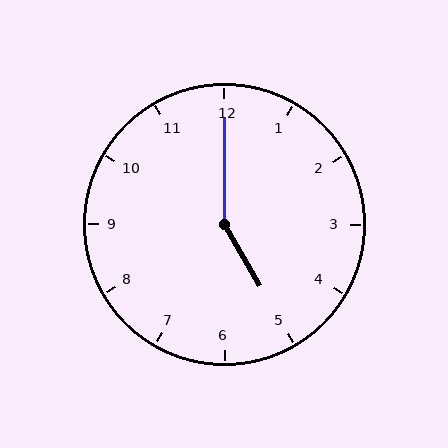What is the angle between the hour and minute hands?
Approximately 150 degrees.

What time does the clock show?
5:00.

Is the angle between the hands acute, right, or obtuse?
It is obtuse.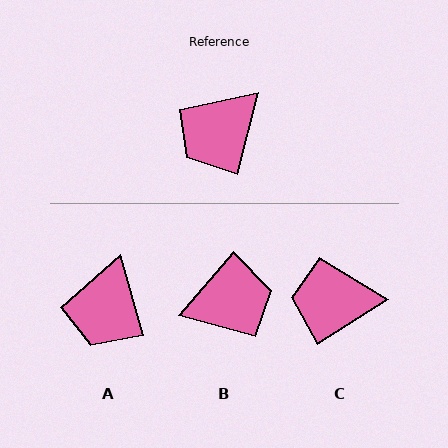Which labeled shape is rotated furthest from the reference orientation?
B, about 153 degrees away.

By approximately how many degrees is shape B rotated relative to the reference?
Approximately 153 degrees counter-clockwise.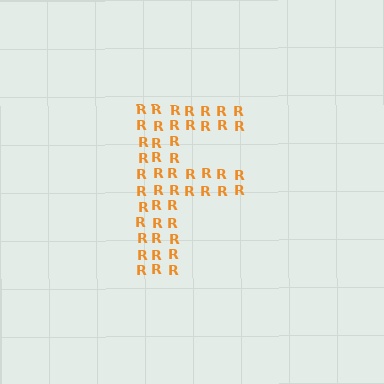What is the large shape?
The large shape is the letter F.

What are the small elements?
The small elements are letter R's.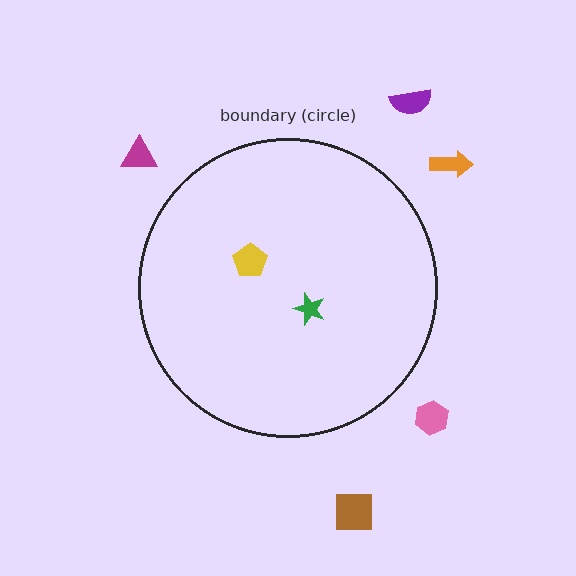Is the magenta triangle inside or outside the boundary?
Outside.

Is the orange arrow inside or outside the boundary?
Outside.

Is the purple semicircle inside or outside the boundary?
Outside.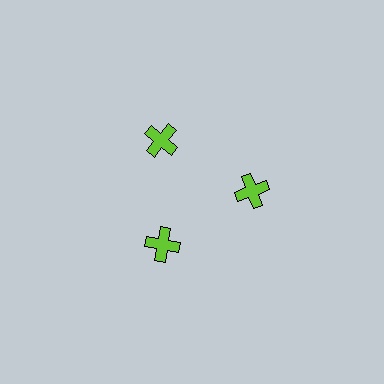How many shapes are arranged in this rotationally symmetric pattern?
There are 3 shapes, arranged in 3 groups of 1.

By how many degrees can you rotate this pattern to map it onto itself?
The pattern maps onto itself every 120 degrees of rotation.